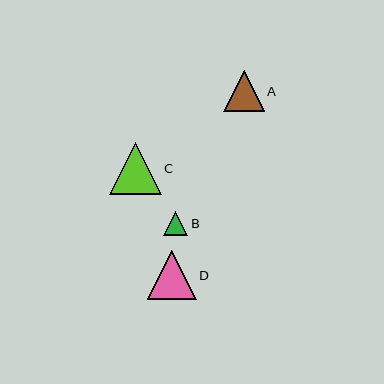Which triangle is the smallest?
Triangle B is the smallest with a size of approximately 24 pixels.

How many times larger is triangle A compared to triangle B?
Triangle A is approximately 1.7 times the size of triangle B.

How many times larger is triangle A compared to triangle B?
Triangle A is approximately 1.7 times the size of triangle B.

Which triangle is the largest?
Triangle C is the largest with a size of approximately 52 pixels.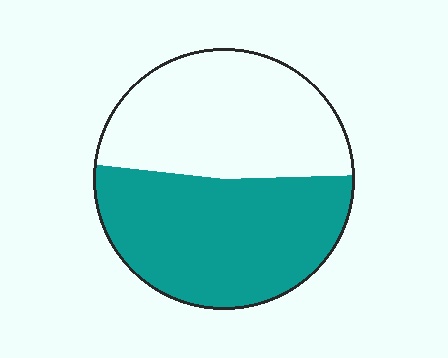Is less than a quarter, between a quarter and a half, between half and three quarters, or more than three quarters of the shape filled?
Between half and three quarters.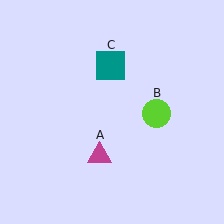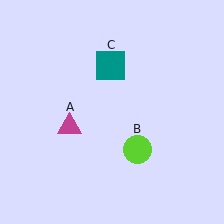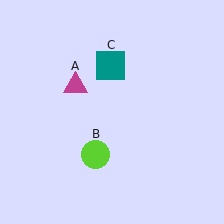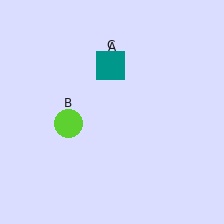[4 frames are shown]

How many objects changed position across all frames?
2 objects changed position: magenta triangle (object A), lime circle (object B).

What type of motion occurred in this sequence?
The magenta triangle (object A), lime circle (object B) rotated clockwise around the center of the scene.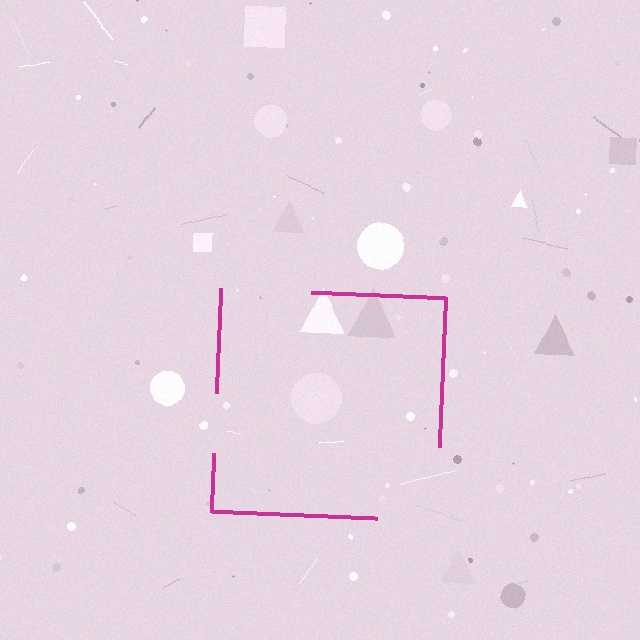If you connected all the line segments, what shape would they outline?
They would outline a square.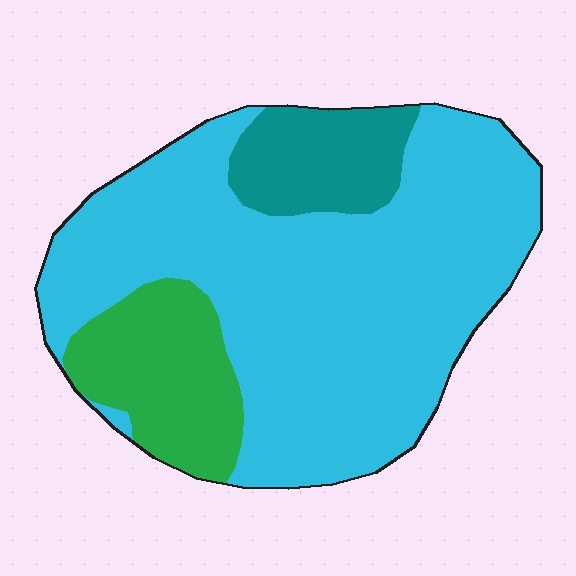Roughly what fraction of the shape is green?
Green takes up less than a quarter of the shape.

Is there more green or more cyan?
Cyan.